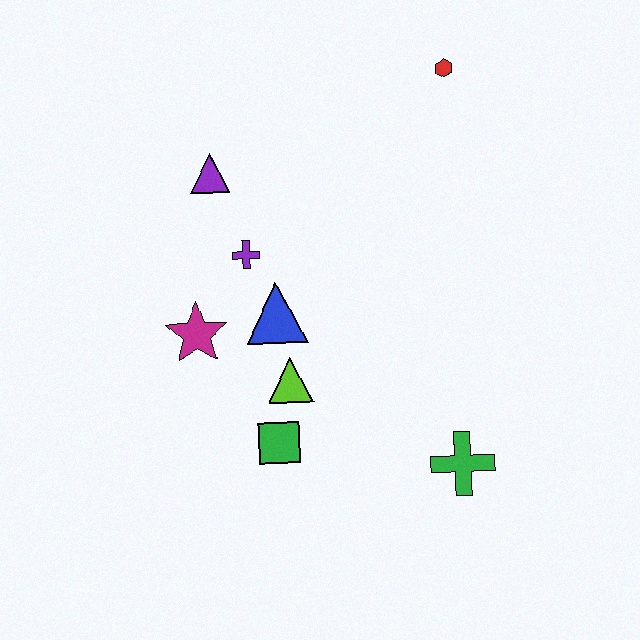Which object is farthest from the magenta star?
The red hexagon is farthest from the magenta star.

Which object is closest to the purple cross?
The blue triangle is closest to the purple cross.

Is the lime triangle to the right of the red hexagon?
No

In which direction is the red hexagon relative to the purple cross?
The red hexagon is to the right of the purple cross.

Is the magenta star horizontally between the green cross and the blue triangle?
No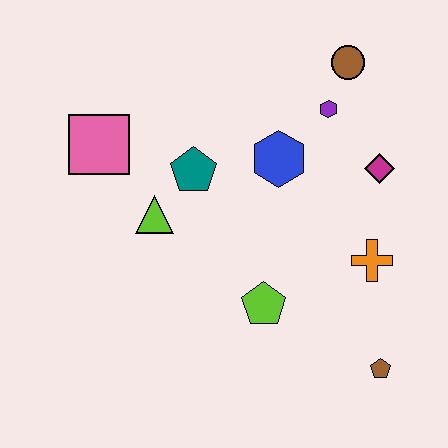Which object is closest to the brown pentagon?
The orange cross is closest to the brown pentagon.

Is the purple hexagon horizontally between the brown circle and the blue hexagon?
Yes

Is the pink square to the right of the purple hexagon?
No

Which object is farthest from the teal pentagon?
The brown pentagon is farthest from the teal pentagon.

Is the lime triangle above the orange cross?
Yes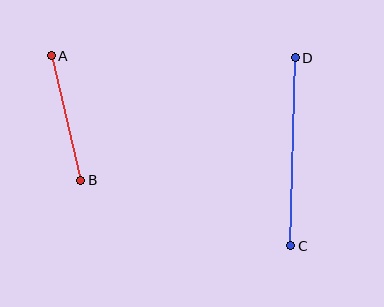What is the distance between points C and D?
The distance is approximately 188 pixels.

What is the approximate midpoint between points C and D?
The midpoint is at approximately (293, 152) pixels.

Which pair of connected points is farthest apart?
Points C and D are farthest apart.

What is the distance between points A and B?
The distance is approximately 128 pixels.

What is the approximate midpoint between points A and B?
The midpoint is at approximately (66, 118) pixels.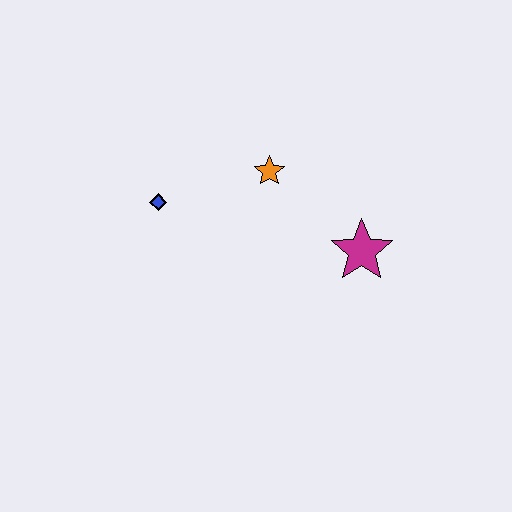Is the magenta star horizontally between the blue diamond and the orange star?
No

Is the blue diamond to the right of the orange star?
No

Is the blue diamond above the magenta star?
Yes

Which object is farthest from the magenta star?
The blue diamond is farthest from the magenta star.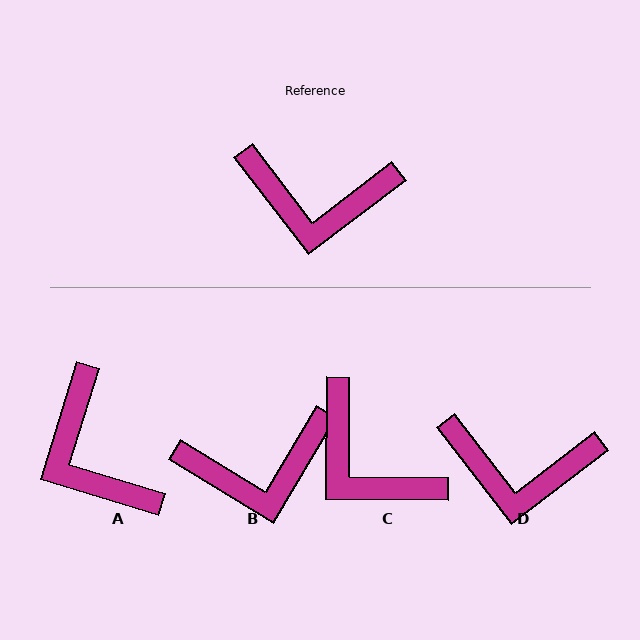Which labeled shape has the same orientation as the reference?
D.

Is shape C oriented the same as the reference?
No, it is off by about 38 degrees.